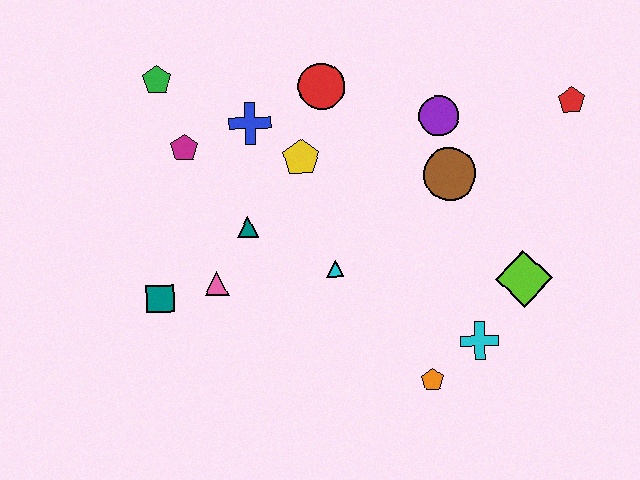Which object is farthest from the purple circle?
The teal square is farthest from the purple circle.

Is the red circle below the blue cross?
No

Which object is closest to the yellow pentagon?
The blue cross is closest to the yellow pentagon.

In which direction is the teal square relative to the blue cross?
The teal square is below the blue cross.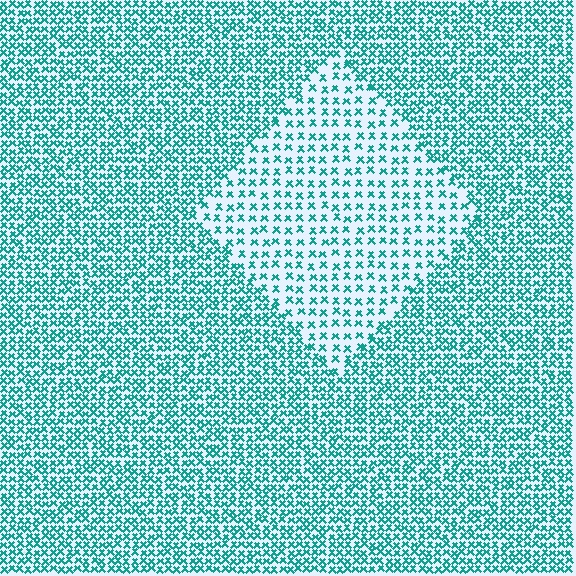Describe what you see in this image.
The image contains small teal elements arranged at two different densities. A diamond-shaped region is visible where the elements are less densely packed than the surrounding area.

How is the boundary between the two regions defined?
The boundary is defined by a change in element density (approximately 2.1x ratio). All elements are the same color, size, and shape.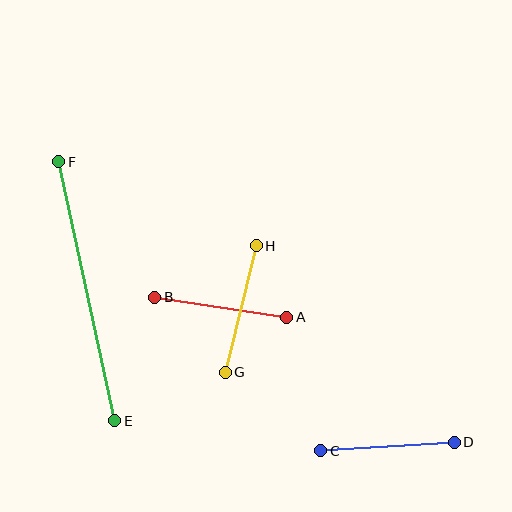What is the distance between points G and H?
The distance is approximately 130 pixels.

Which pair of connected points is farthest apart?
Points E and F are farthest apart.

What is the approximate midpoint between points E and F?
The midpoint is at approximately (87, 291) pixels.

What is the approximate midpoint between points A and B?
The midpoint is at approximately (221, 307) pixels.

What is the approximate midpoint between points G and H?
The midpoint is at approximately (241, 309) pixels.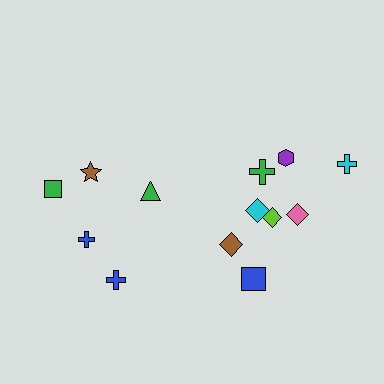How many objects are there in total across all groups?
There are 13 objects.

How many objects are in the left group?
There are 5 objects.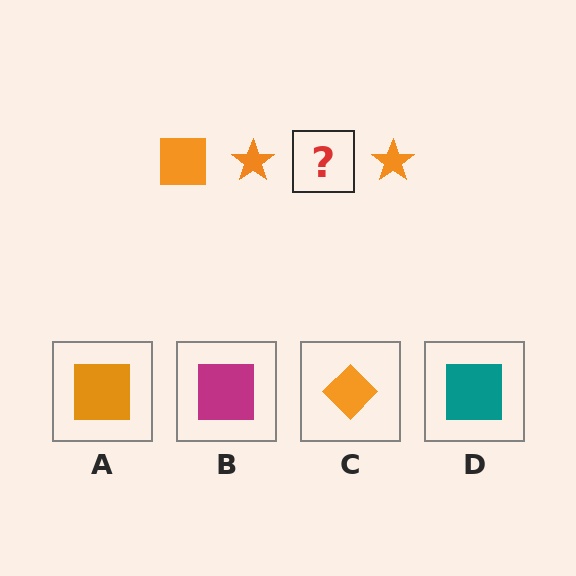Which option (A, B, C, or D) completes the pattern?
A.